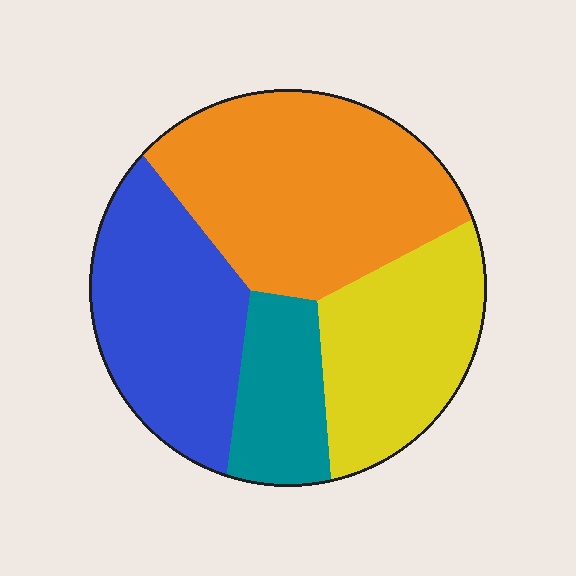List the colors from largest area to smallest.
From largest to smallest: orange, blue, yellow, teal.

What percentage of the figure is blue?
Blue takes up about one quarter (1/4) of the figure.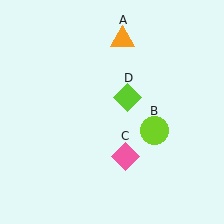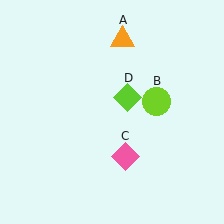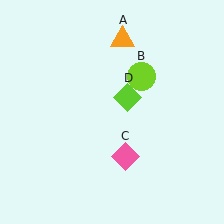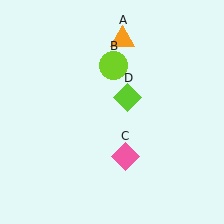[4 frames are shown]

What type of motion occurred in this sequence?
The lime circle (object B) rotated counterclockwise around the center of the scene.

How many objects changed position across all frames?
1 object changed position: lime circle (object B).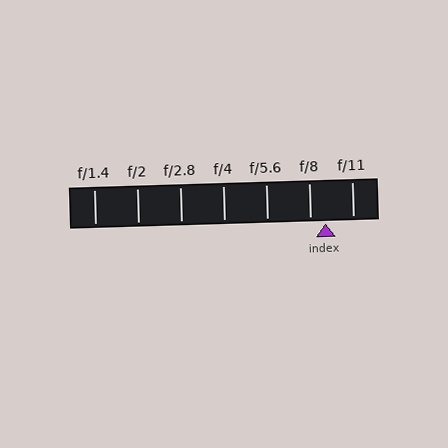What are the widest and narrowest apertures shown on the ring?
The widest aperture shown is f/1.4 and the narrowest is f/11.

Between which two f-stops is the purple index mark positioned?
The index mark is between f/8 and f/11.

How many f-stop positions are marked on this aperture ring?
There are 7 f-stop positions marked.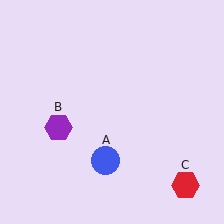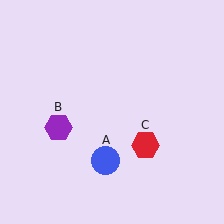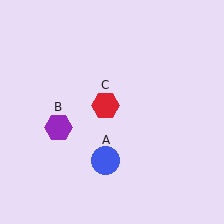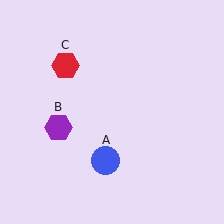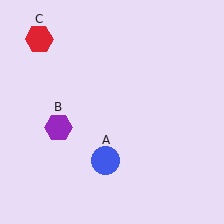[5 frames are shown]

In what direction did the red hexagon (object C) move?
The red hexagon (object C) moved up and to the left.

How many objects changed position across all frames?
1 object changed position: red hexagon (object C).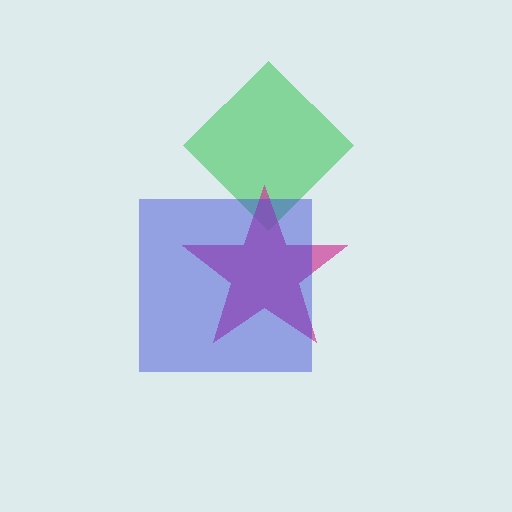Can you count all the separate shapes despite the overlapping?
Yes, there are 3 separate shapes.